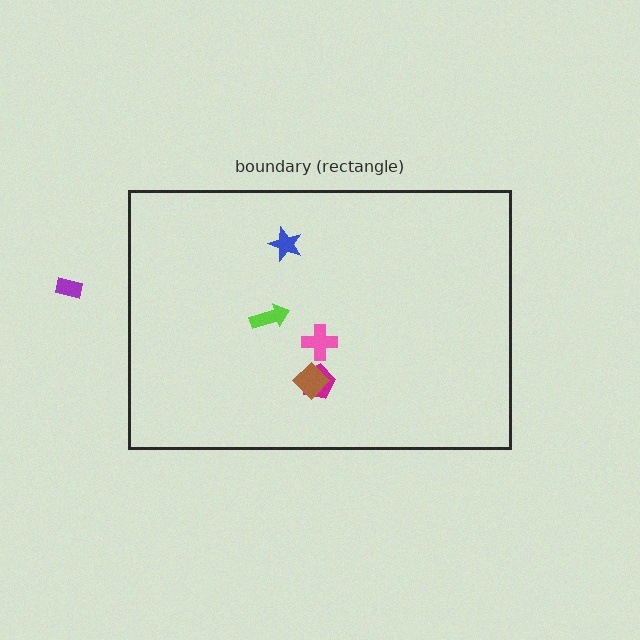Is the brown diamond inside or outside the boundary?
Inside.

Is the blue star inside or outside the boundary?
Inside.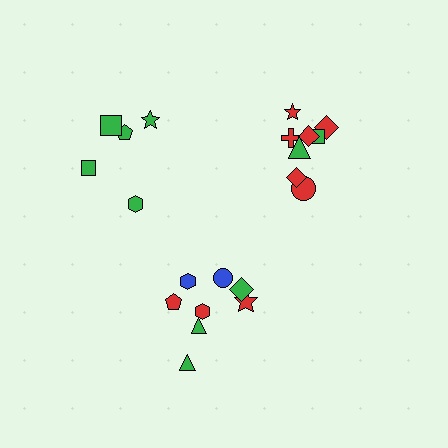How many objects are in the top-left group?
There are 5 objects.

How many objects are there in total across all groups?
There are 21 objects.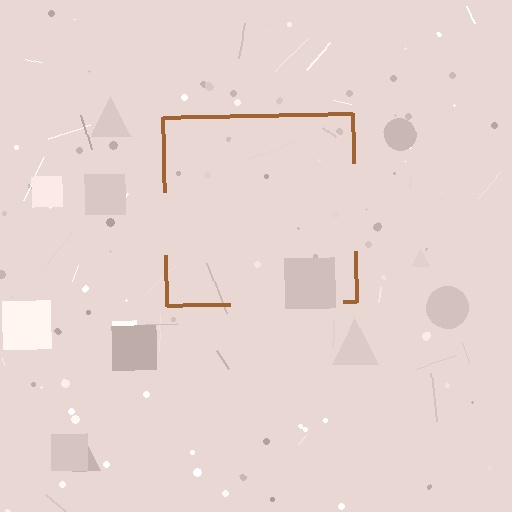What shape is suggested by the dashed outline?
The dashed outline suggests a square.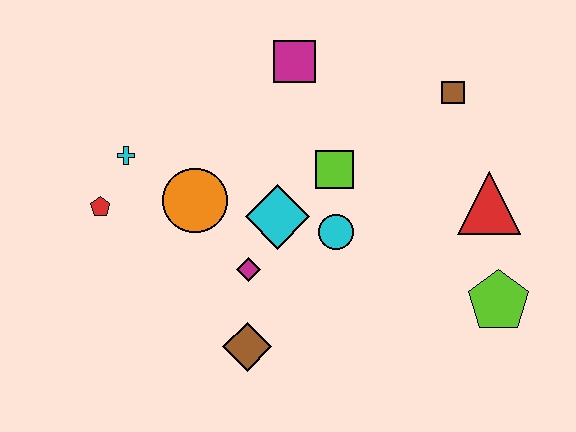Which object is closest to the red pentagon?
The cyan cross is closest to the red pentagon.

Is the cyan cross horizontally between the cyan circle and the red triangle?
No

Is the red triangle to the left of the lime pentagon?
Yes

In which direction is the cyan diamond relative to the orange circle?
The cyan diamond is to the right of the orange circle.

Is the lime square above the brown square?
No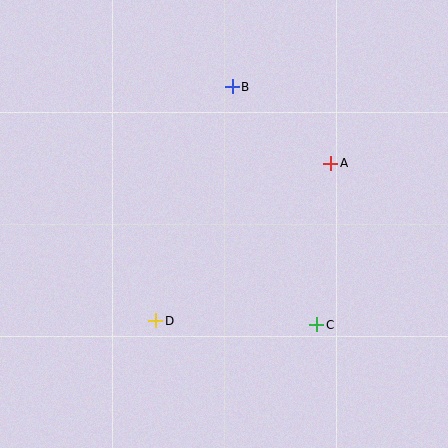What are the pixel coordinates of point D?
Point D is at (156, 321).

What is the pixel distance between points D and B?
The distance between D and B is 246 pixels.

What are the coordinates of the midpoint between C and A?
The midpoint between C and A is at (324, 244).